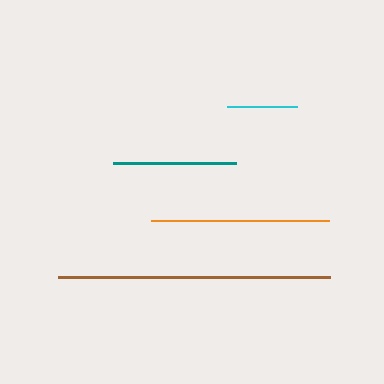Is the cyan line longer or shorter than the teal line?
The teal line is longer than the cyan line.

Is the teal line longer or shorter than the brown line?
The brown line is longer than the teal line.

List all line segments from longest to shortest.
From longest to shortest: brown, orange, teal, cyan.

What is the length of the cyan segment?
The cyan segment is approximately 70 pixels long.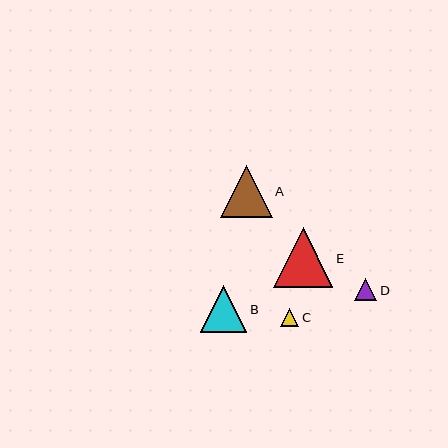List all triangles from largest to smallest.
From largest to smallest: E, A, B, D, C.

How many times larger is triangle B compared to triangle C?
Triangle B is approximately 2.5 times the size of triangle C.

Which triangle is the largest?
Triangle E is the largest with a size of approximately 60 pixels.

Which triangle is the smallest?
Triangle C is the smallest with a size of approximately 19 pixels.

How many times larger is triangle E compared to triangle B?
Triangle E is approximately 1.3 times the size of triangle B.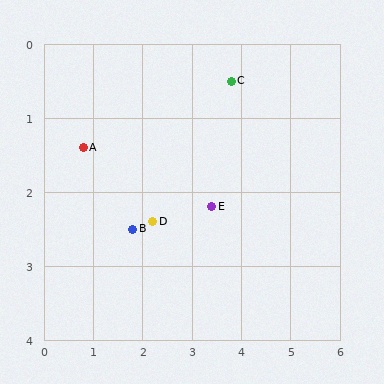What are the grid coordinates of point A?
Point A is at approximately (0.8, 1.4).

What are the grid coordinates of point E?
Point E is at approximately (3.4, 2.2).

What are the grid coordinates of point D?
Point D is at approximately (2.2, 2.4).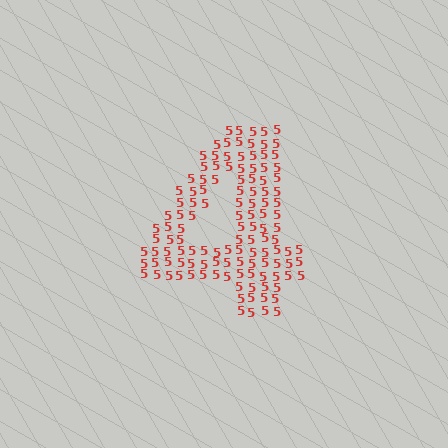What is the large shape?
The large shape is the digit 4.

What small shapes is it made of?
It is made of small digit 5's.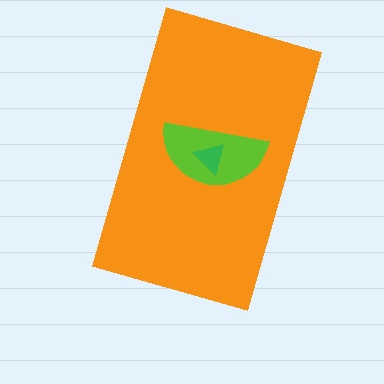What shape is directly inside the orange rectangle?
The lime semicircle.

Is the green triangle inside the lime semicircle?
Yes.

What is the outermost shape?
The orange rectangle.